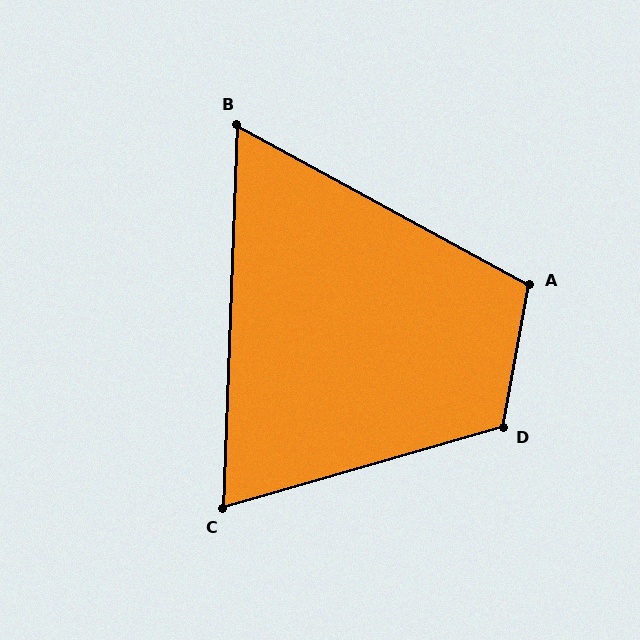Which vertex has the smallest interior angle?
B, at approximately 63 degrees.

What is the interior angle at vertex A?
Approximately 108 degrees (obtuse).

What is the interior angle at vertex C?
Approximately 72 degrees (acute).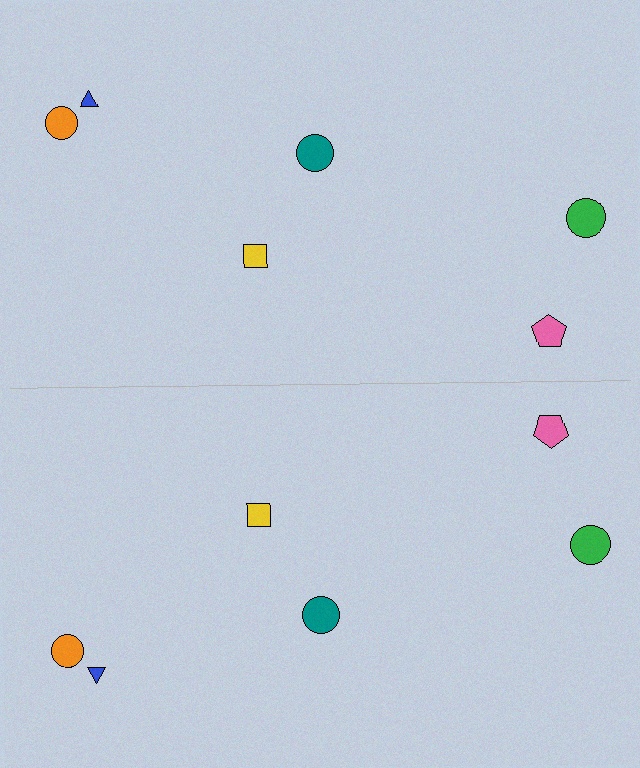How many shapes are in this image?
There are 12 shapes in this image.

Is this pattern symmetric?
Yes, this pattern has bilateral (reflection) symmetry.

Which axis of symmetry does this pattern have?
The pattern has a horizontal axis of symmetry running through the center of the image.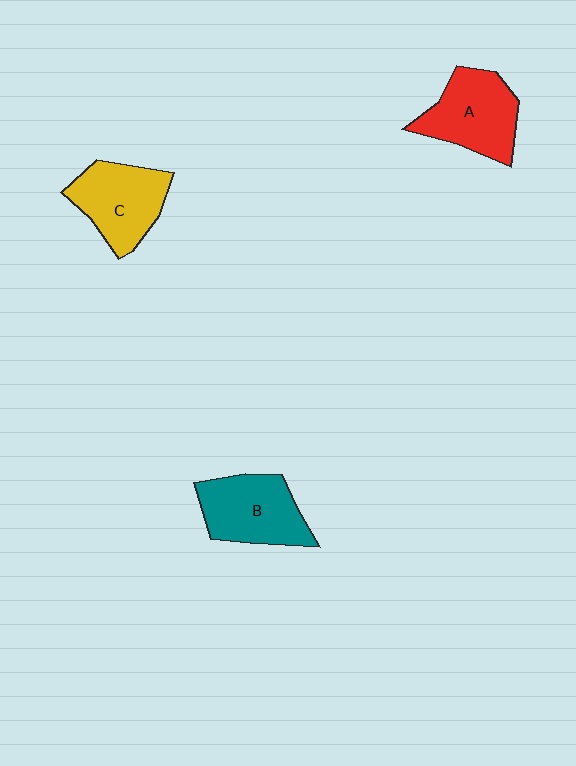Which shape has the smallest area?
Shape C (yellow).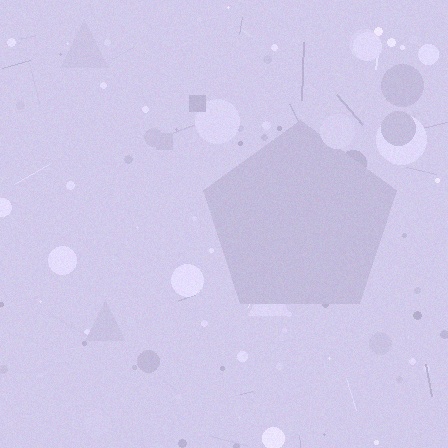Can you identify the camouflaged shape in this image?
The camouflaged shape is a pentagon.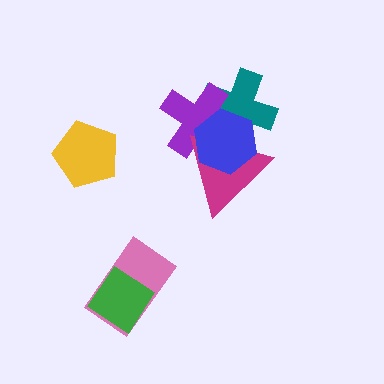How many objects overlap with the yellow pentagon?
0 objects overlap with the yellow pentagon.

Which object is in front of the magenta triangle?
The blue hexagon is in front of the magenta triangle.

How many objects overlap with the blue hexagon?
3 objects overlap with the blue hexagon.